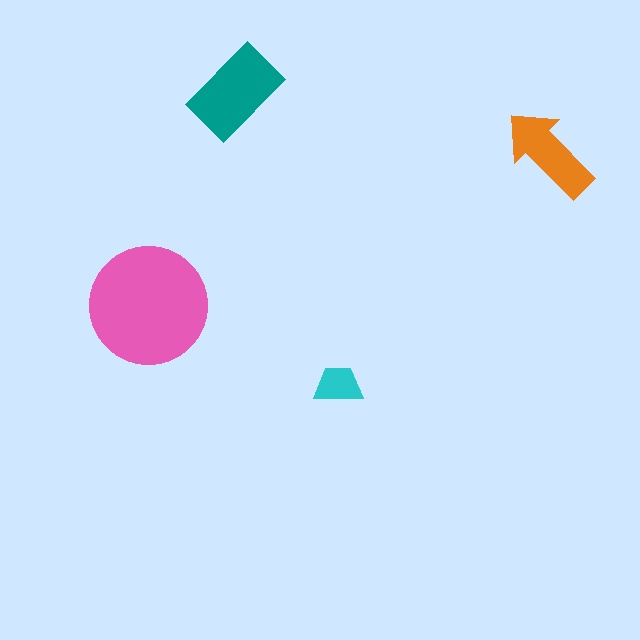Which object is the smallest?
The cyan trapezoid.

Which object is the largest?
The pink circle.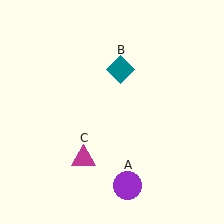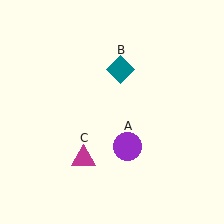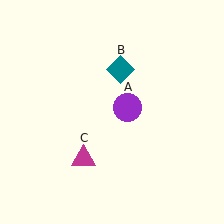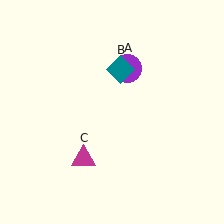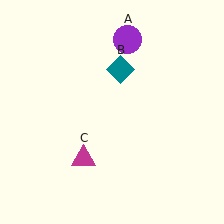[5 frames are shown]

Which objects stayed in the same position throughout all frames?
Teal diamond (object B) and magenta triangle (object C) remained stationary.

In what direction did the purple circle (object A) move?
The purple circle (object A) moved up.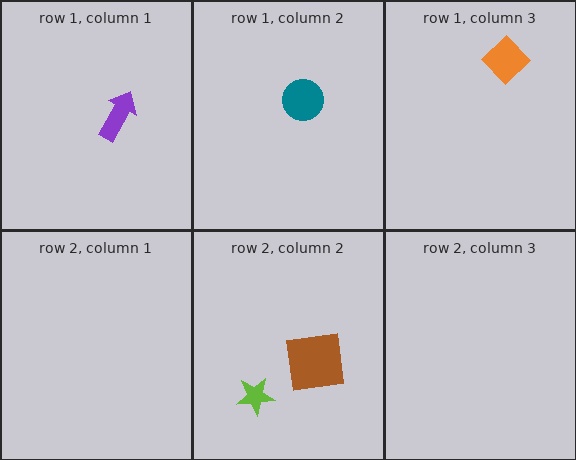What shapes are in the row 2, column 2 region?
The lime star, the brown square.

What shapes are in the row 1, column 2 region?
The teal circle.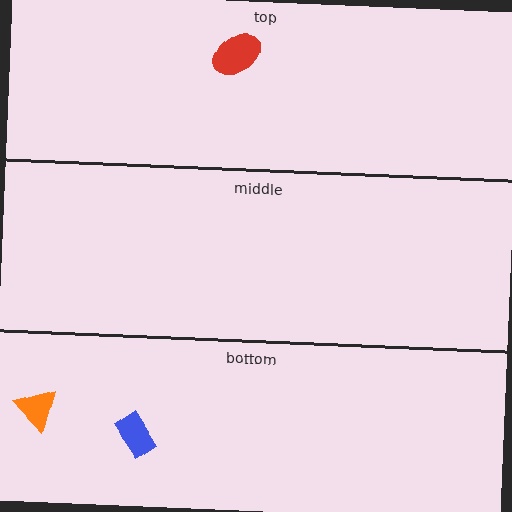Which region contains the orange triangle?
The bottom region.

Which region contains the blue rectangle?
The bottom region.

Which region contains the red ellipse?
The top region.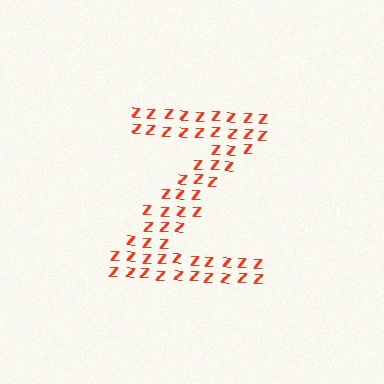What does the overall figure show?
The overall figure shows the letter Z.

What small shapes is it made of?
It is made of small letter Z's.